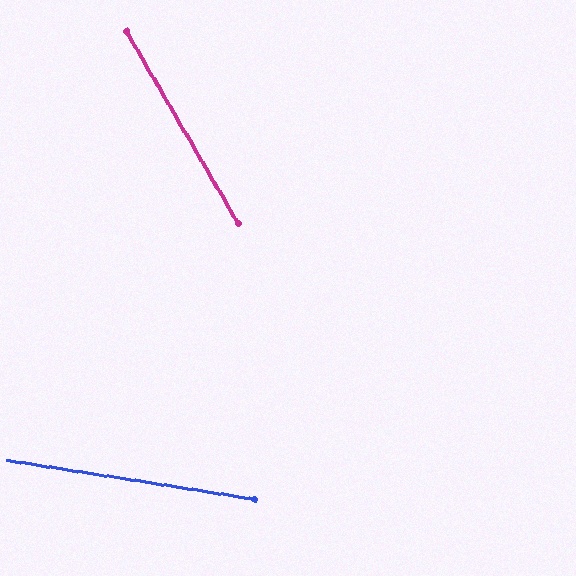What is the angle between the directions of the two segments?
Approximately 51 degrees.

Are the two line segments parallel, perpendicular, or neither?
Neither parallel nor perpendicular — they differ by about 51°.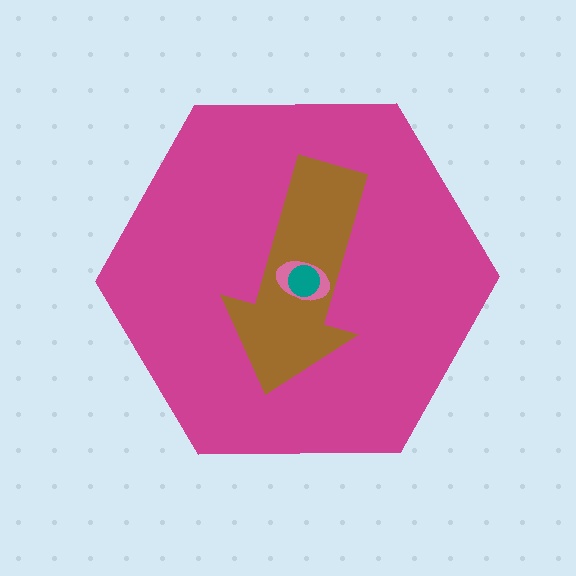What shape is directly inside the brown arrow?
The pink ellipse.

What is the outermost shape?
The magenta hexagon.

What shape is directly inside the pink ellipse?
The teal circle.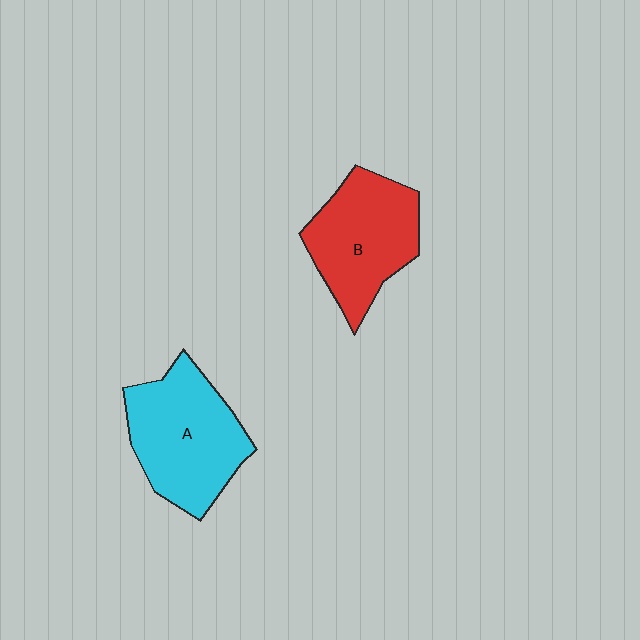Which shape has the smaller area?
Shape B (red).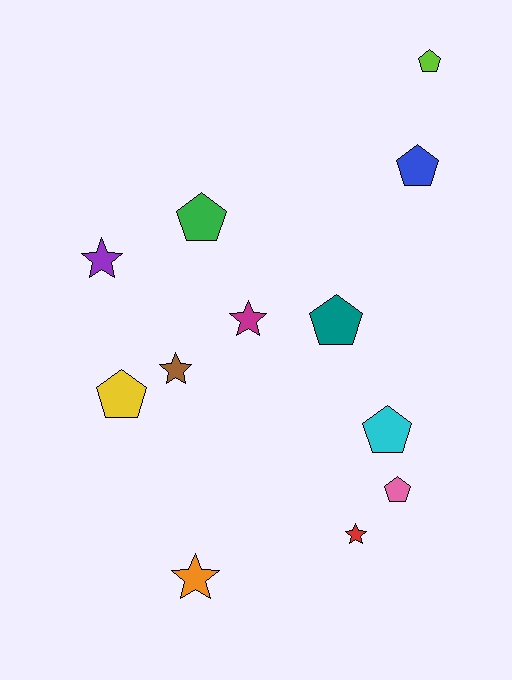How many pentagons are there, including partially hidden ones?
There are 7 pentagons.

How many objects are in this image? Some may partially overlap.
There are 12 objects.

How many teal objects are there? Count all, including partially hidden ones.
There is 1 teal object.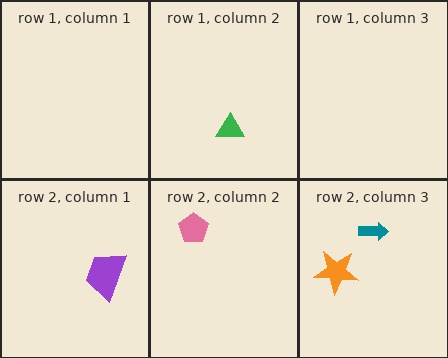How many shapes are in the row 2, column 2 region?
1.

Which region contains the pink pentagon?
The row 2, column 2 region.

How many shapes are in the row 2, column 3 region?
2.